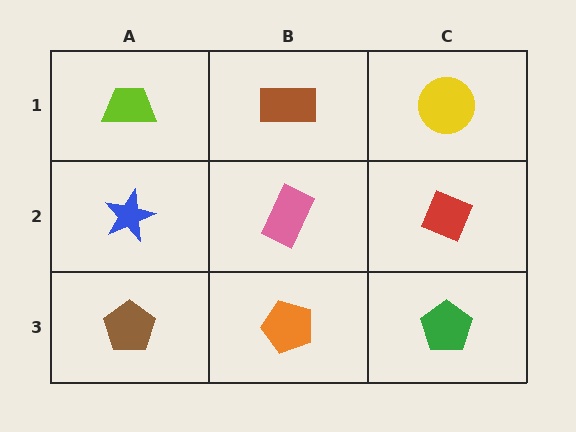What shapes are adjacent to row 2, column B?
A brown rectangle (row 1, column B), an orange pentagon (row 3, column B), a blue star (row 2, column A), a red diamond (row 2, column C).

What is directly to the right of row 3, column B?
A green pentagon.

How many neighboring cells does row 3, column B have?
3.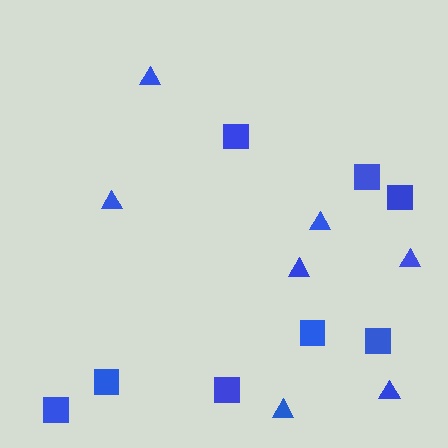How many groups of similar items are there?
There are 2 groups: one group of triangles (7) and one group of squares (8).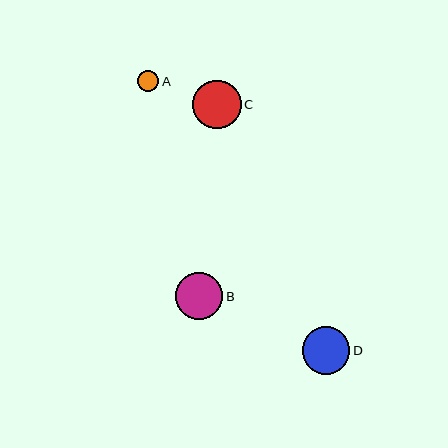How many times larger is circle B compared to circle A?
Circle B is approximately 2.2 times the size of circle A.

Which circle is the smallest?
Circle A is the smallest with a size of approximately 21 pixels.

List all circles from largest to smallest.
From largest to smallest: C, D, B, A.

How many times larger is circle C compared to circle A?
Circle C is approximately 2.3 times the size of circle A.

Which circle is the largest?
Circle C is the largest with a size of approximately 49 pixels.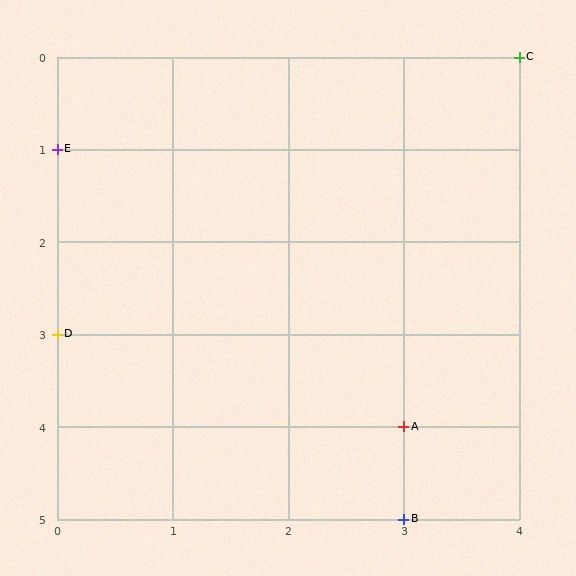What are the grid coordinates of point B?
Point B is at grid coordinates (3, 5).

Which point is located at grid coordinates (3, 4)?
Point A is at (3, 4).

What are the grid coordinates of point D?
Point D is at grid coordinates (0, 3).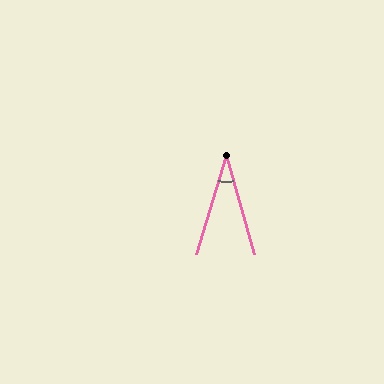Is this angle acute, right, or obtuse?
It is acute.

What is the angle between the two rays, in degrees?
Approximately 33 degrees.